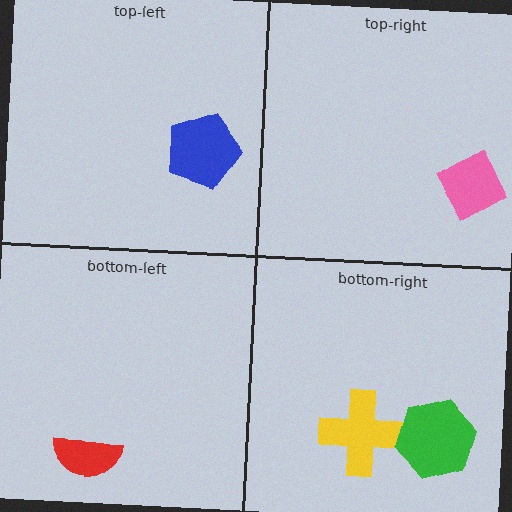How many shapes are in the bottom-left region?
1.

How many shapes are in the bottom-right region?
2.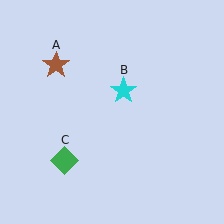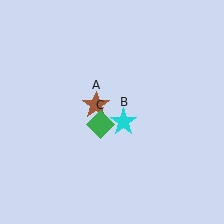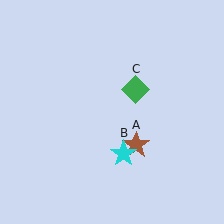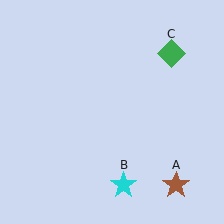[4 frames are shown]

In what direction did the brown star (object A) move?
The brown star (object A) moved down and to the right.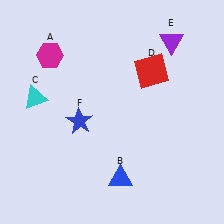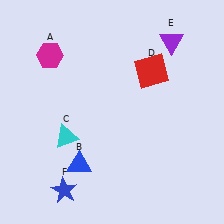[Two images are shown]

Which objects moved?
The objects that moved are: the blue triangle (B), the cyan triangle (C), the blue star (F).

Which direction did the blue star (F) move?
The blue star (F) moved down.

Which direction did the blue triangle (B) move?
The blue triangle (B) moved left.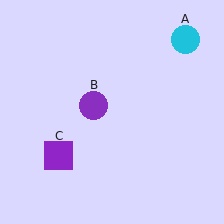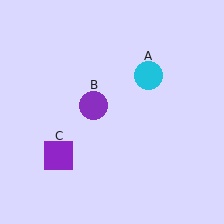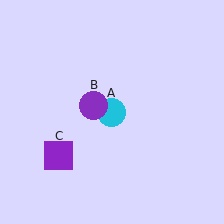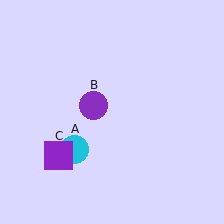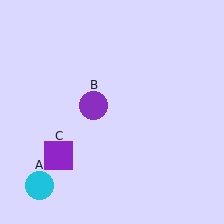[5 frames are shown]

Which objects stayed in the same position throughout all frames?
Purple circle (object B) and purple square (object C) remained stationary.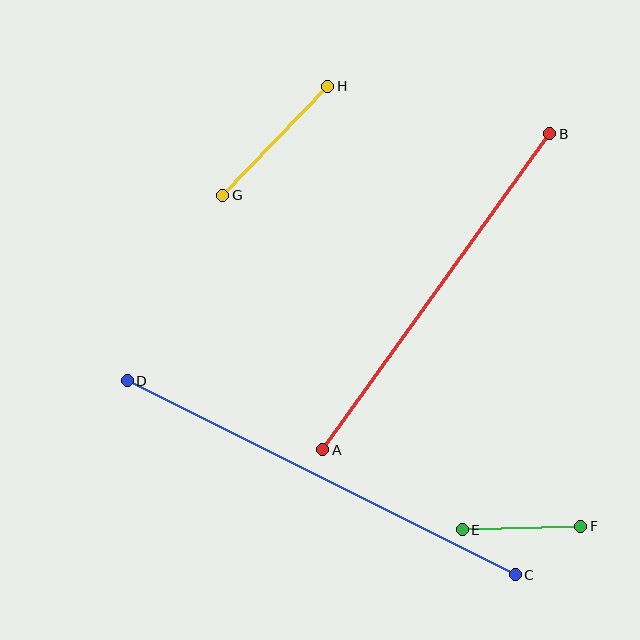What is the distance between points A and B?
The distance is approximately 389 pixels.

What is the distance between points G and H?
The distance is approximately 151 pixels.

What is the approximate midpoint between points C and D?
The midpoint is at approximately (321, 478) pixels.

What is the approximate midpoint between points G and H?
The midpoint is at approximately (275, 141) pixels.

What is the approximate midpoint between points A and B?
The midpoint is at approximately (436, 292) pixels.